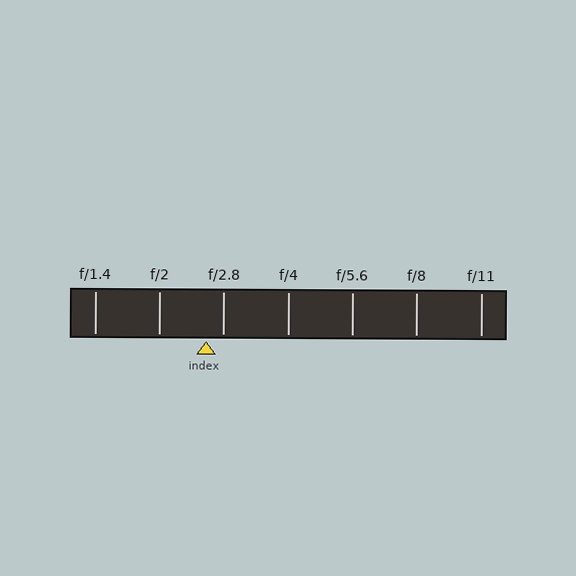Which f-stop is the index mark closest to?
The index mark is closest to f/2.8.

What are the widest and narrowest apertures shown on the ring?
The widest aperture shown is f/1.4 and the narrowest is f/11.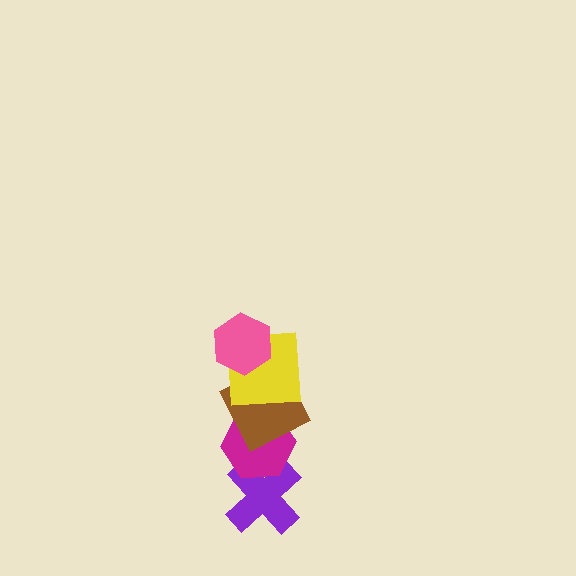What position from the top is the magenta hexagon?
The magenta hexagon is 4th from the top.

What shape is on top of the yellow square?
The pink hexagon is on top of the yellow square.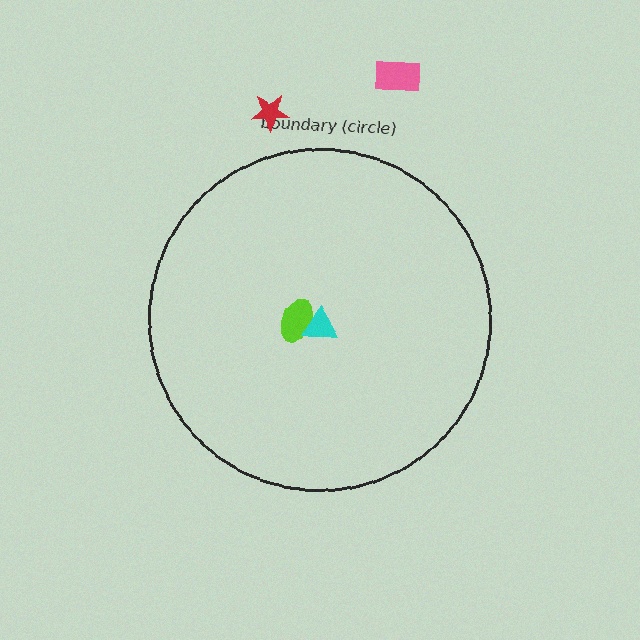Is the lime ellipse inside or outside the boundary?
Inside.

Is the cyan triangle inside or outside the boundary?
Inside.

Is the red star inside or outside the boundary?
Outside.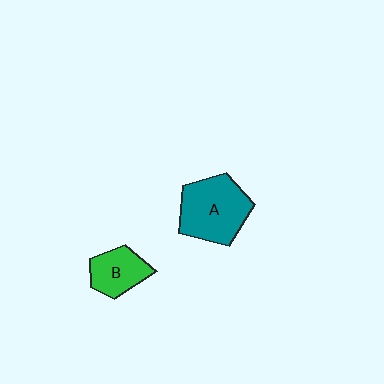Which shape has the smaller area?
Shape B (green).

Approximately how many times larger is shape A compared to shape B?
Approximately 1.7 times.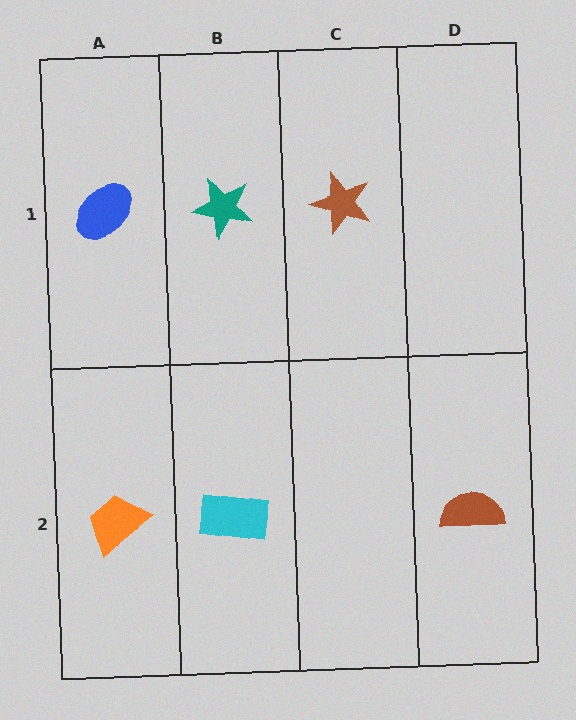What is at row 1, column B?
A teal star.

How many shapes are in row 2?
3 shapes.